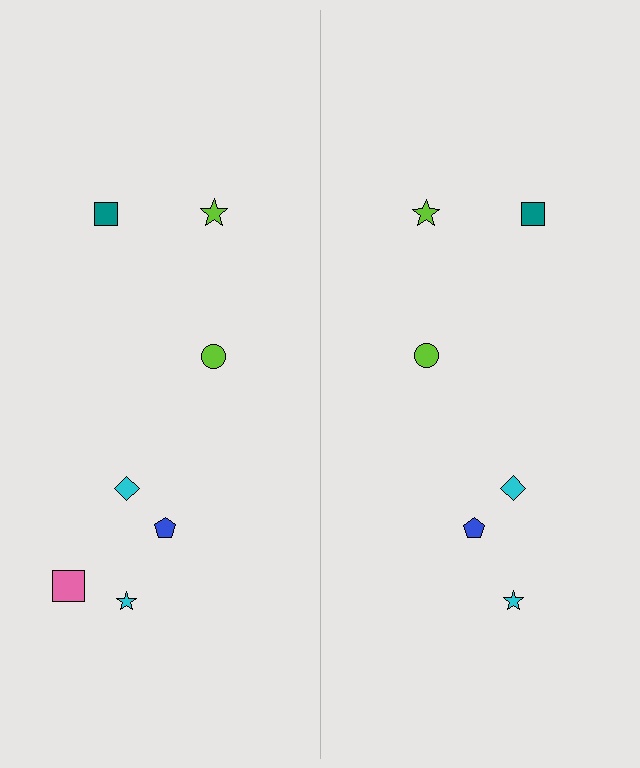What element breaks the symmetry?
A pink square is missing from the right side.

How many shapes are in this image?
There are 13 shapes in this image.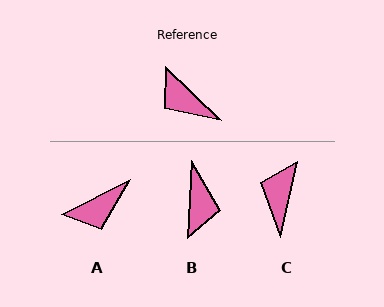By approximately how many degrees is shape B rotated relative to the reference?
Approximately 131 degrees counter-clockwise.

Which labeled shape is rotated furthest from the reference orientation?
B, about 131 degrees away.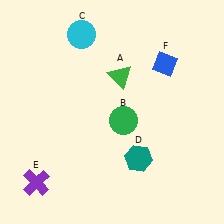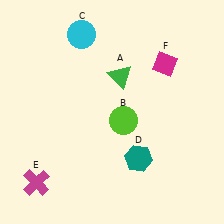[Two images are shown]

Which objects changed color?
B changed from green to lime. E changed from purple to magenta. F changed from blue to magenta.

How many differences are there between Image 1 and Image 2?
There are 3 differences between the two images.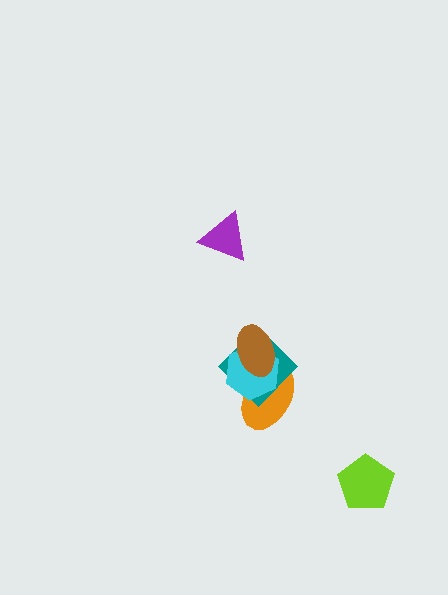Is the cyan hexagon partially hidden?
Yes, it is partially covered by another shape.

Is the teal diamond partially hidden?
Yes, it is partially covered by another shape.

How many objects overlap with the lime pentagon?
0 objects overlap with the lime pentagon.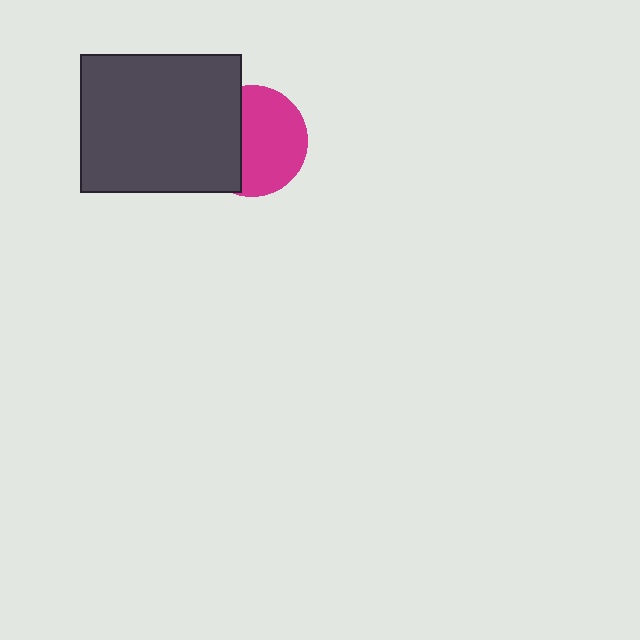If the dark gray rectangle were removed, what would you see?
You would see the complete magenta circle.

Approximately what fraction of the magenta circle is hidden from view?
Roughly 38% of the magenta circle is hidden behind the dark gray rectangle.